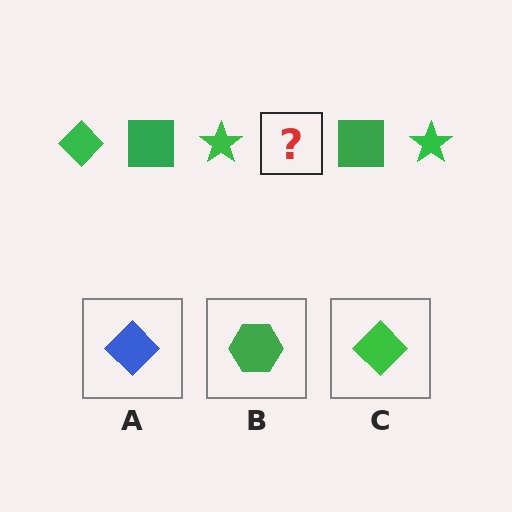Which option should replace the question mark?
Option C.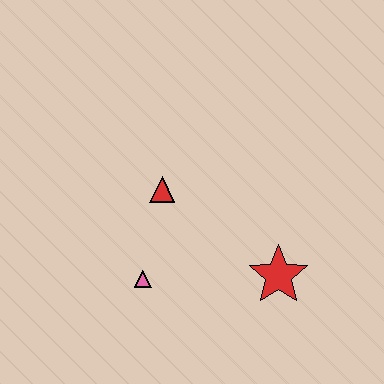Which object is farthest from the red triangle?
The red star is farthest from the red triangle.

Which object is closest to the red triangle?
The pink triangle is closest to the red triangle.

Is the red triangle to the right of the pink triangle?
Yes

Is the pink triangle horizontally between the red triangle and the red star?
No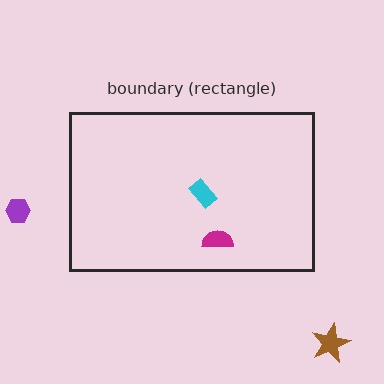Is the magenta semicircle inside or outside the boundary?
Inside.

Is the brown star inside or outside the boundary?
Outside.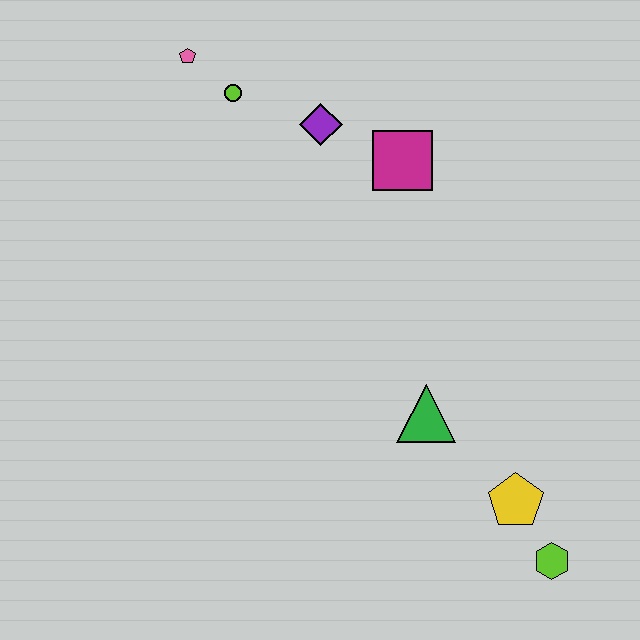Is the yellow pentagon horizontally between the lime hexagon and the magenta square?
Yes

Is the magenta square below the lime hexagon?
No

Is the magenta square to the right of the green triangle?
No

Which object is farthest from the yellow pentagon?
The pink pentagon is farthest from the yellow pentagon.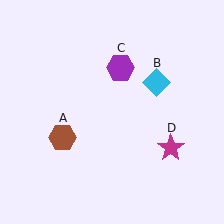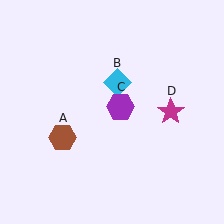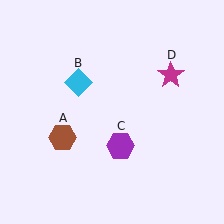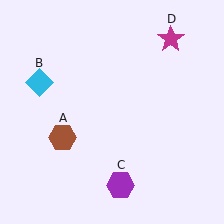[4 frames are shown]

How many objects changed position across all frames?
3 objects changed position: cyan diamond (object B), purple hexagon (object C), magenta star (object D).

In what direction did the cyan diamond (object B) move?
The cyan diamond (object B) moved left.